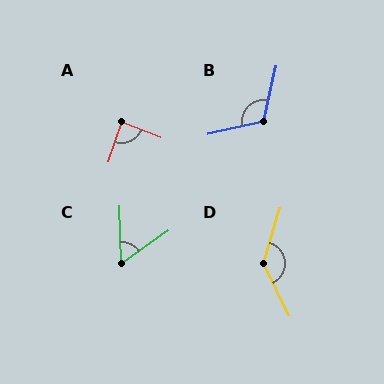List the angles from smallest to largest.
C (56°), A (88°), B (115°), D (137°).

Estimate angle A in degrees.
Approximately 88 degrees.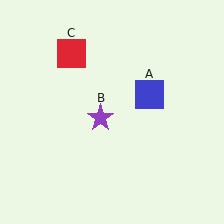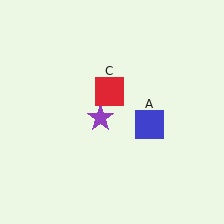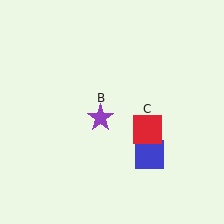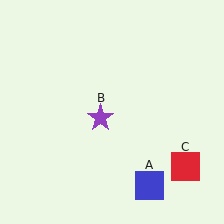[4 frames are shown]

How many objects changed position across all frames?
2 objects changed position: blue square (object A), red square (object C).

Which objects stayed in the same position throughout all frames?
Purple star (object B) remained stationary.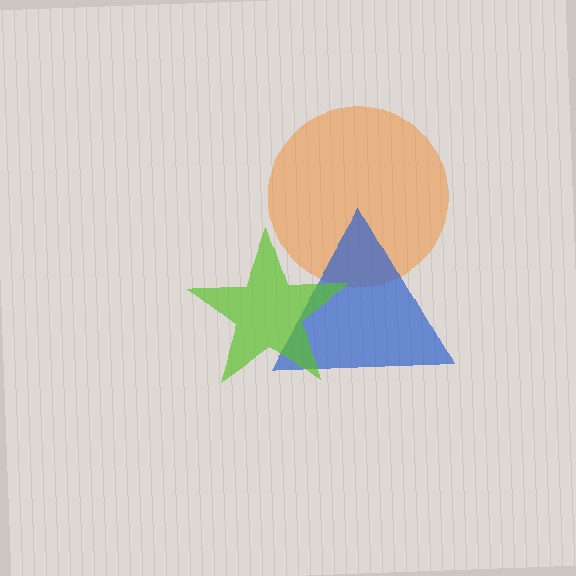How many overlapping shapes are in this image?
There are 3 overlapping shapes in the image.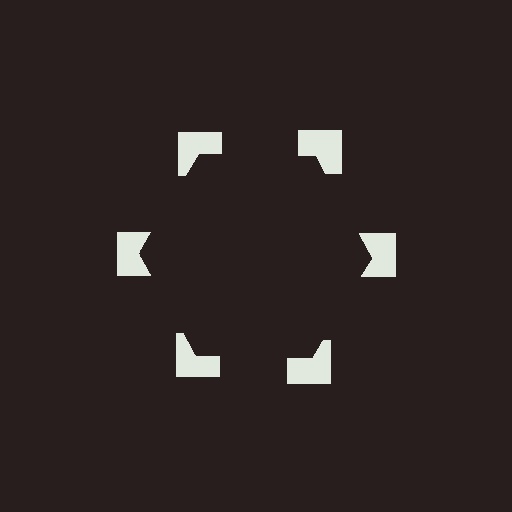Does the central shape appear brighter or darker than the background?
It typically appears slightly darker than the background, even though no actual brightness change is drawn.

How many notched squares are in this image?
There are 6 — one at each vertex of the illusory hexagon.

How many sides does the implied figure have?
6 sides.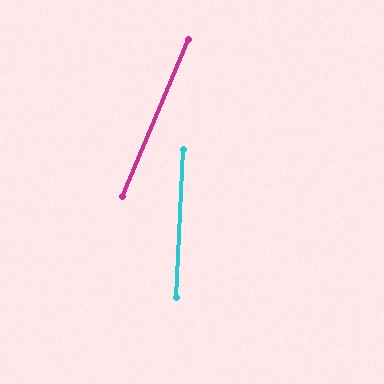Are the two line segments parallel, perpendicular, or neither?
Neither parallel nor perpendicular — they differ by about 20°.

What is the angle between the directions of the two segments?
Approximately 20 degrees.